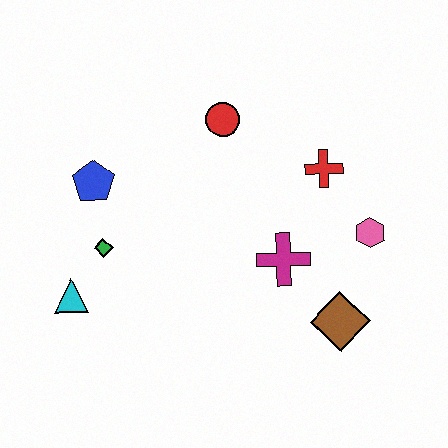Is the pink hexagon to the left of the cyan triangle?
No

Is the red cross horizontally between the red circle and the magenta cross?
No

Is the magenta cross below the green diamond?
Yes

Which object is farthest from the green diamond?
The pink hexagon is farthest from the green diamond.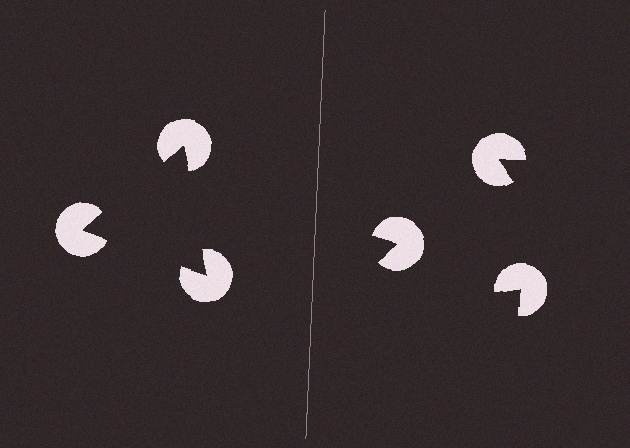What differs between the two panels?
The pac-man discs are positioned identically on both sides; only the wedge orientations differ. On the left they align to a triangle; on the right they are misaligned.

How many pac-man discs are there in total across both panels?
6 — 3 on each side.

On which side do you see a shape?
An illusory triangle appears on the left side. On the right side the wedge cuts are rotated, so no coherent shape forms.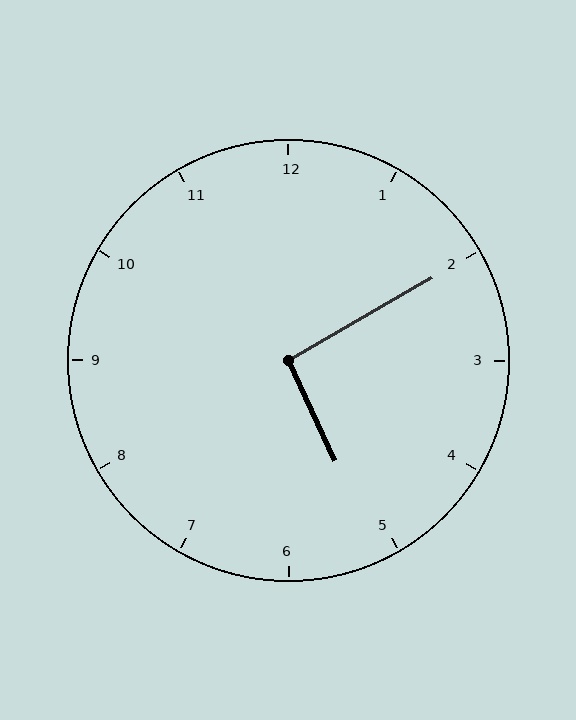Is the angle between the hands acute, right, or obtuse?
It is right.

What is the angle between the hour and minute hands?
Approximately 95 degrees.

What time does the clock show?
5:10.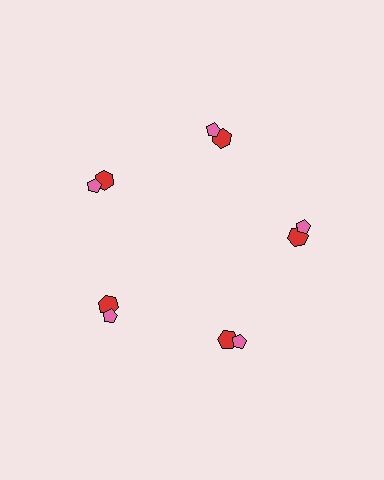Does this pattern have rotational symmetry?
Yes, this pattern has 5-fold rotational symmetry. It looks the same after rotating 72 degrees around the center.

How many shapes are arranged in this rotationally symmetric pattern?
There are 10 shapes, arranged in 5 groups of 2.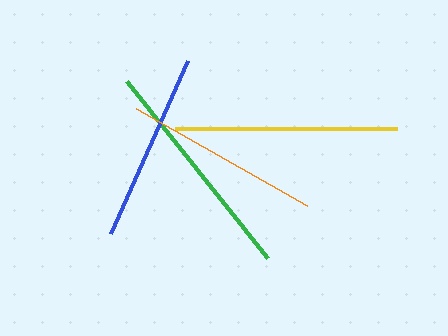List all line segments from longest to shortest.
From longest to shortest: green, yellow, orange, blue.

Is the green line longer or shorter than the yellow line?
The green line is longer than the yellow line.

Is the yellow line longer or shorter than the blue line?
The yellow line is longer than the blue line.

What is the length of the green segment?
The green segment is approximately 226 pixels long.